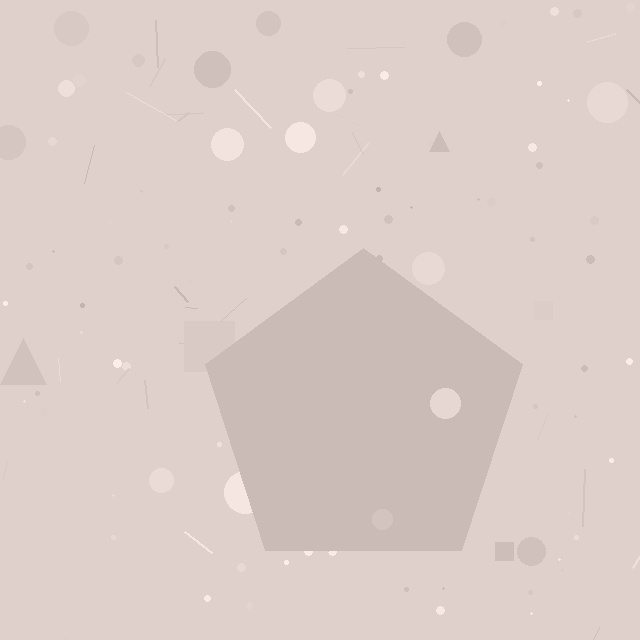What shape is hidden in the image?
A pentagon is hidden in the image.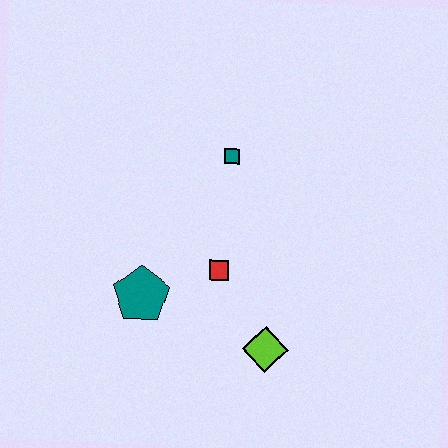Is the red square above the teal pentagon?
Yes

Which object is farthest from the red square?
The teal square is farthest from the red square.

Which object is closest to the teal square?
The red square is closest to the teal square.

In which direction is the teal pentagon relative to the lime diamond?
The teal pentagon is to the left of the lime diamond.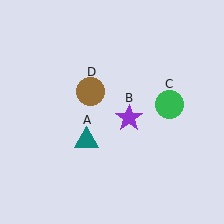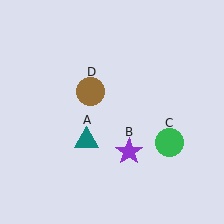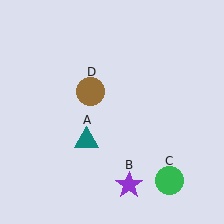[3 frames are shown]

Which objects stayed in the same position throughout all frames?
Teal triangle (object A) and brown circle (object D) remained stationary.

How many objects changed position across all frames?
2 objects changed position: purple star (object B), green circle (object C).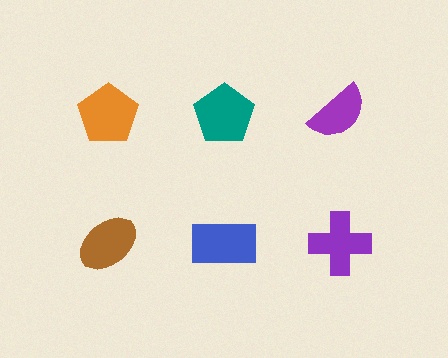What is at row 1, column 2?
A teal pentagon.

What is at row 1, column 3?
A purple semicircle.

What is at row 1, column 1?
An orange pentagon.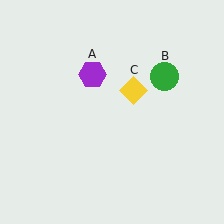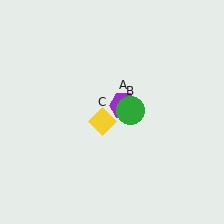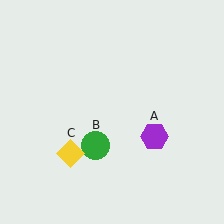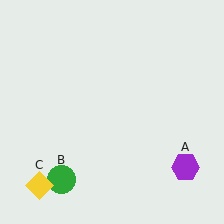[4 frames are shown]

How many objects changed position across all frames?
3 objects changed position: purple hexagon (object A), green circle (object B), yellow diamond (object C).